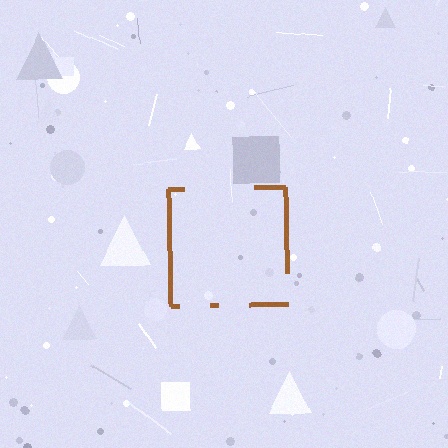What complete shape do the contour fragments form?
The contour fragments form a square.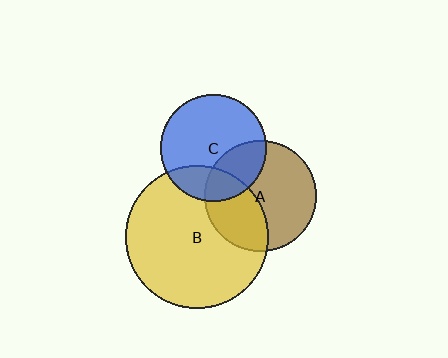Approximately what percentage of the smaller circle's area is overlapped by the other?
Approximately 40%.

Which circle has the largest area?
Circle B (yellow).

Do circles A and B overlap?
Yes.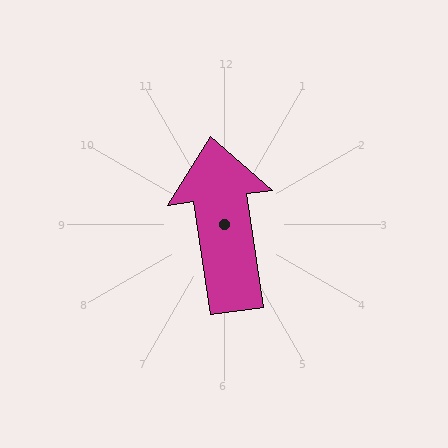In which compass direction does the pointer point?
North.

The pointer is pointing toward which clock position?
Roughly 12 o'clock.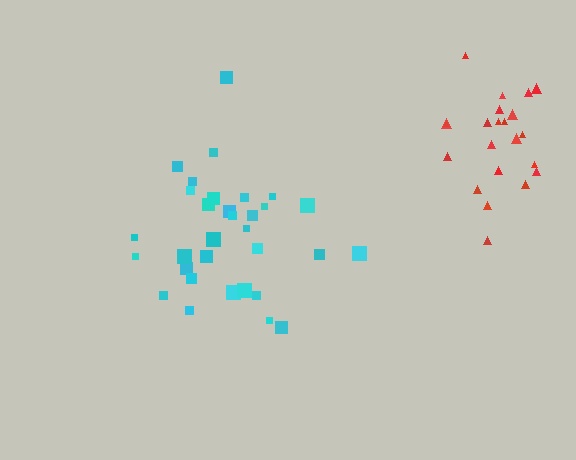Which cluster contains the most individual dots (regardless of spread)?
Cyan (32).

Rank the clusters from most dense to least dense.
red, cyan.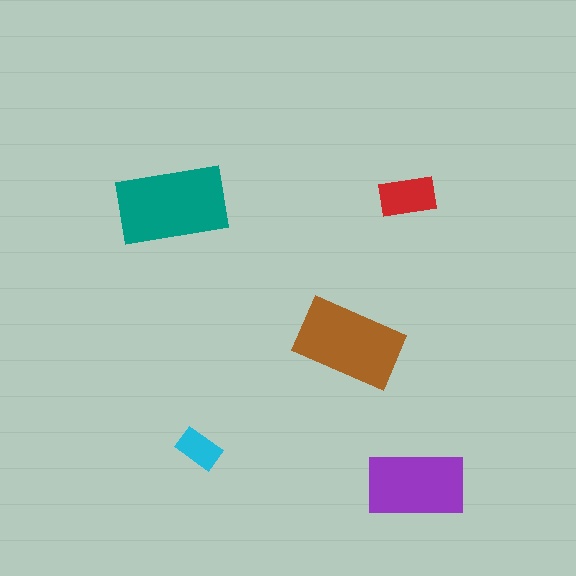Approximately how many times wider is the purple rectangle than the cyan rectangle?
About 2 times wider.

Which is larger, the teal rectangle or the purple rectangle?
The teal one.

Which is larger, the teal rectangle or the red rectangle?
The teal one.